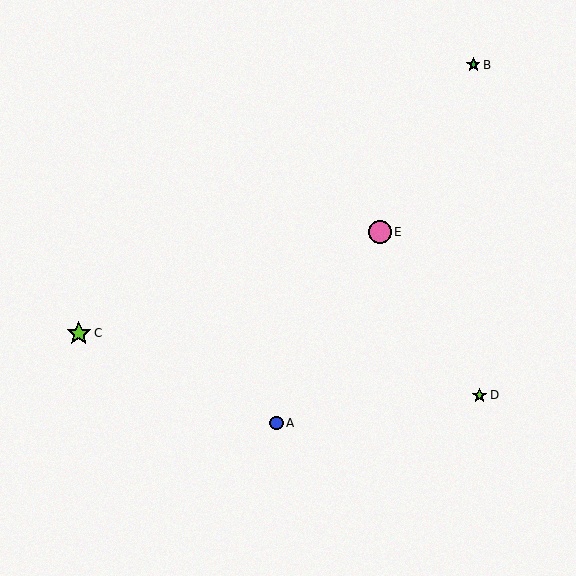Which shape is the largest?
The lime star (labeled C) is the largest.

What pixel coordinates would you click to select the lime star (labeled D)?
Click at (480, 395) to select the lime star D.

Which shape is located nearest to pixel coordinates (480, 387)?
The lime star (labeled D) at (480, 395) is nearest to that location.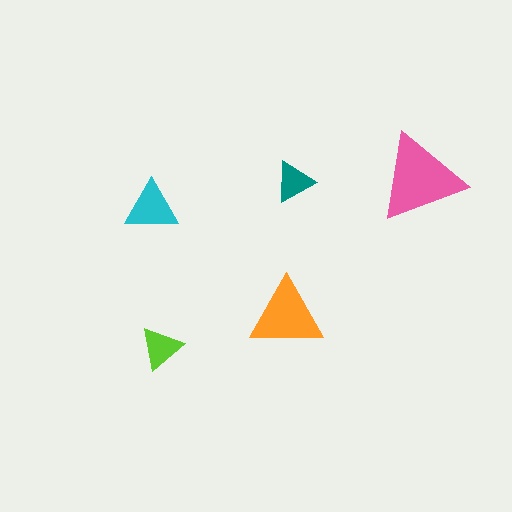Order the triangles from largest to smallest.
the pink one, the orange one, the cyan one, the lime one, the teal one.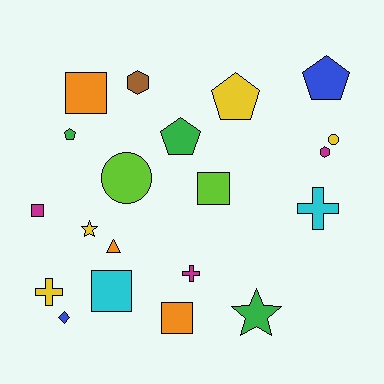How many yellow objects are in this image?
There are 4 yellow objects.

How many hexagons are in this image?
There are 2 hexagons.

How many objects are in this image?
There are 20 objects.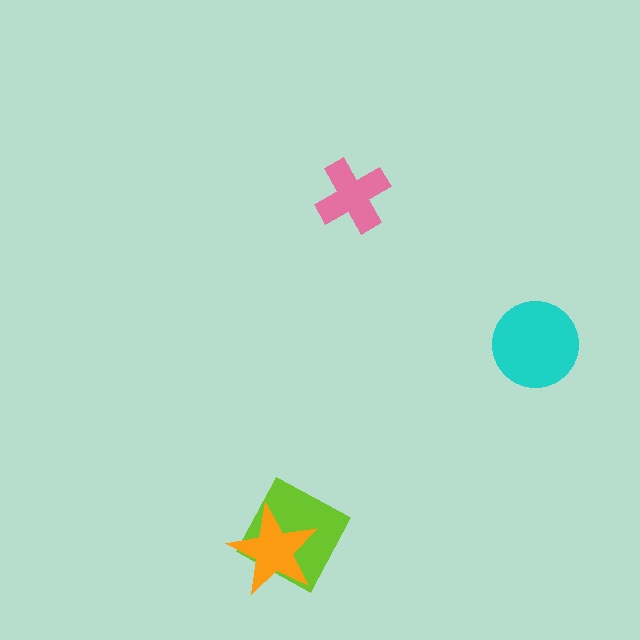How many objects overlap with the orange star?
1 object overlaps with the orange star.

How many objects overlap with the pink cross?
0 objects overlap with the pink cross.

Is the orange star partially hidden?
No, no other shape covers it.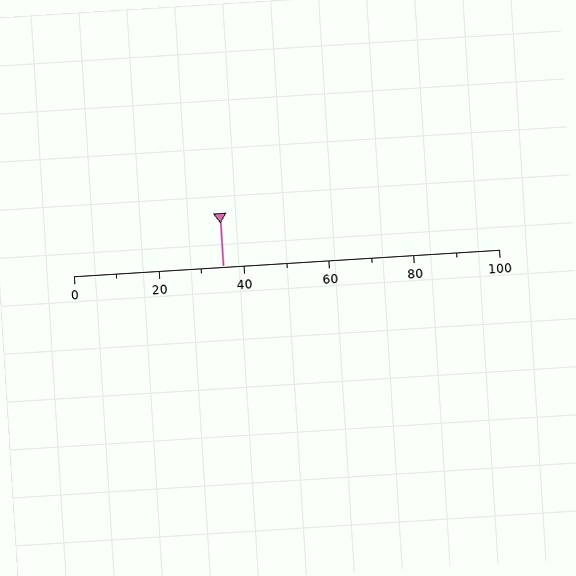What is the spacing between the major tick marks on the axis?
The major ticks are spaced 20 apart.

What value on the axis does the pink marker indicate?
The marker indicates approximately 35.